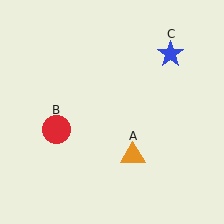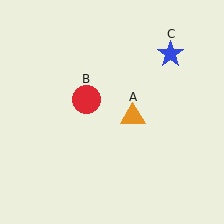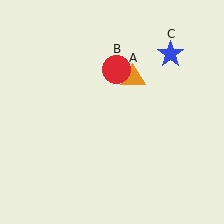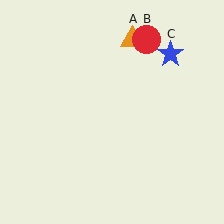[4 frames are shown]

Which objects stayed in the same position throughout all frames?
Blue star (object C) remained stationary.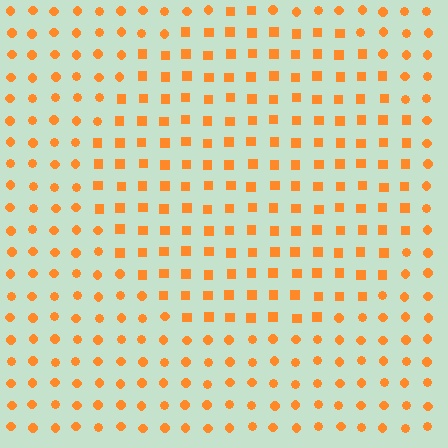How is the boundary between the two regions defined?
The boundary is defined by a change in element shape: squares inside vs. circles outside. All elements share the same color and spacing.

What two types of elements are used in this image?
The image uses squares inside the circle region and circles outside it.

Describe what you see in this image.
The image is filled with small orange elements arranged in a uniform grid. A circle-shaped region contains squares, while the surrounding area contains circles. The boundary is defined purely by the change in element shape.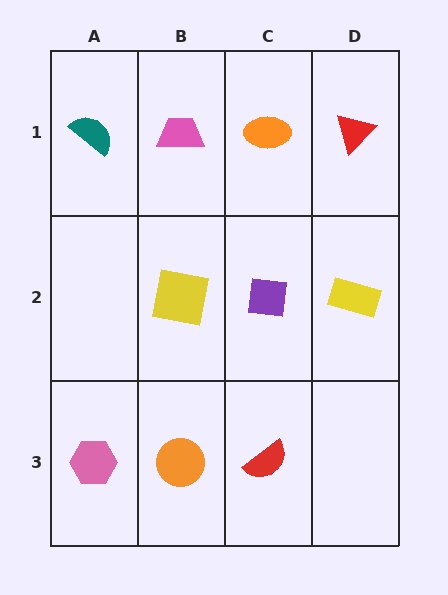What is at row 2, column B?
A yellow square.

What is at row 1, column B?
A pink trapezoid.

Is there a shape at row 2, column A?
No, that cell is empty.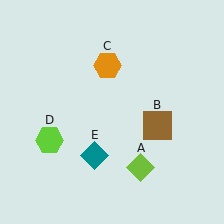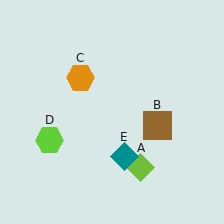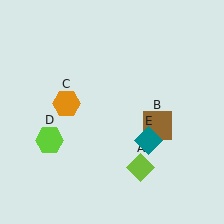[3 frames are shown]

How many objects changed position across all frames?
2 objects changed position: orange hexagon (object C), teal diamond (object E).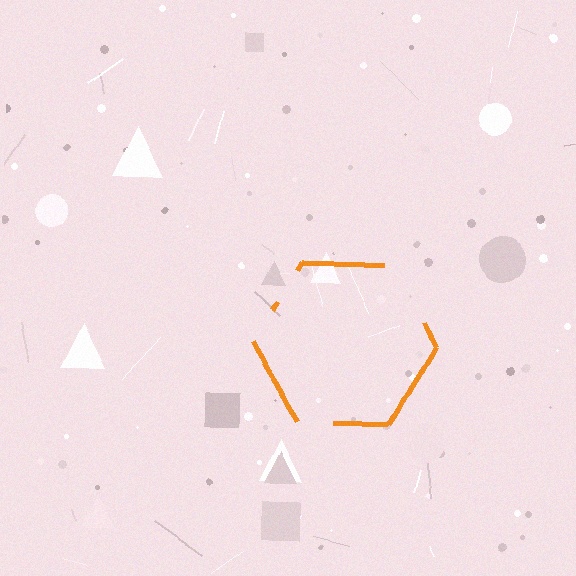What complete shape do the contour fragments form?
The contour fragments form a hexagon.